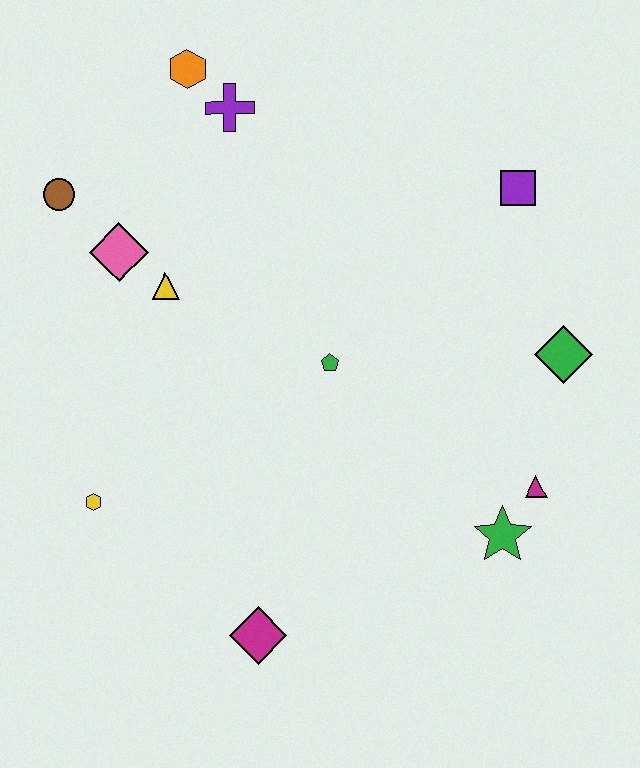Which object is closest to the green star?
The magenta triangle is closest to the green star.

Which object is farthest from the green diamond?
The brown circle is farthest from the green diamond.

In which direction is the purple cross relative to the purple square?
The purple cross is to the left of the purple square.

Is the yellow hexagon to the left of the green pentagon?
Yes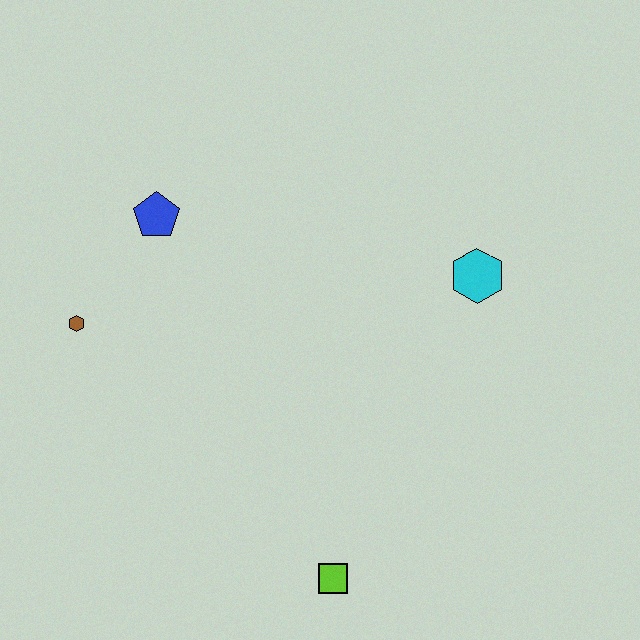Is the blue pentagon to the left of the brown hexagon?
No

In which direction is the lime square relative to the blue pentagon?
The lime square is below the blue pentagon.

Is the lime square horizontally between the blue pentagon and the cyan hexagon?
Yes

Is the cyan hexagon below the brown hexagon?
No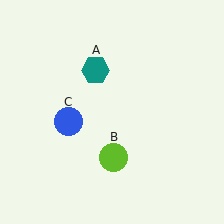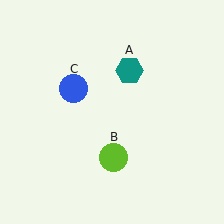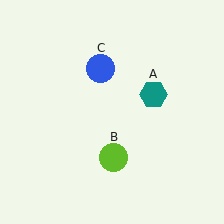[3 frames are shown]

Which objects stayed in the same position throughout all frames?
Lime circle (object B) remained stationary.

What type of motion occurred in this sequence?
The teal hexagon (object A), blue circle (object C) rotated clockwise around the center of the scene.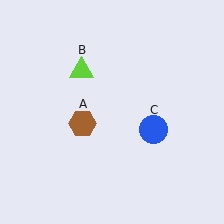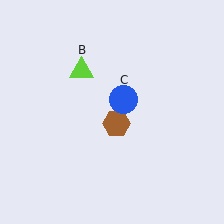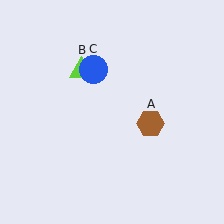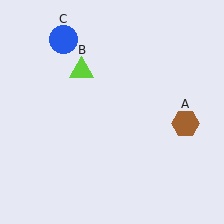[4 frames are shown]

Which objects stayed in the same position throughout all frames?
Lime triangle (object B) remained stationary.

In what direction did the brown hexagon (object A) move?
The brown hexagon (object A) moved right.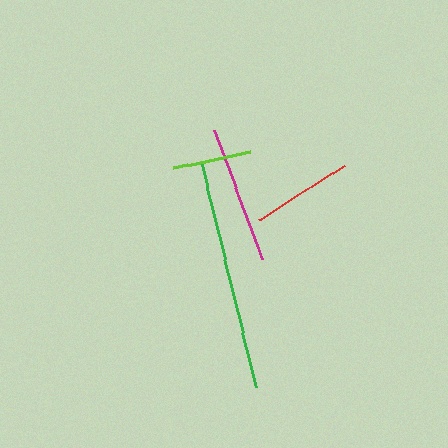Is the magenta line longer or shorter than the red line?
The magenta line is longer than the red line.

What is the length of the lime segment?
The lime segment is approximately 79 pixels long.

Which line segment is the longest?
The green line is the longest at approximately 234 pixels.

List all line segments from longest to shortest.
From longest to shortest: green, magenta, red, lime.